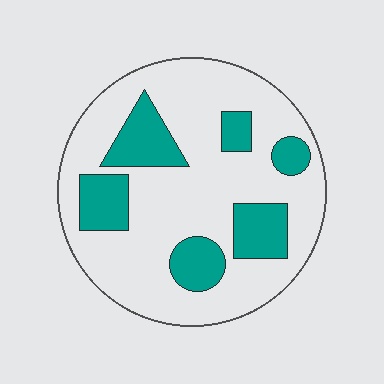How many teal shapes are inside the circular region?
6.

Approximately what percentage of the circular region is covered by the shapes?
Approximately 25%.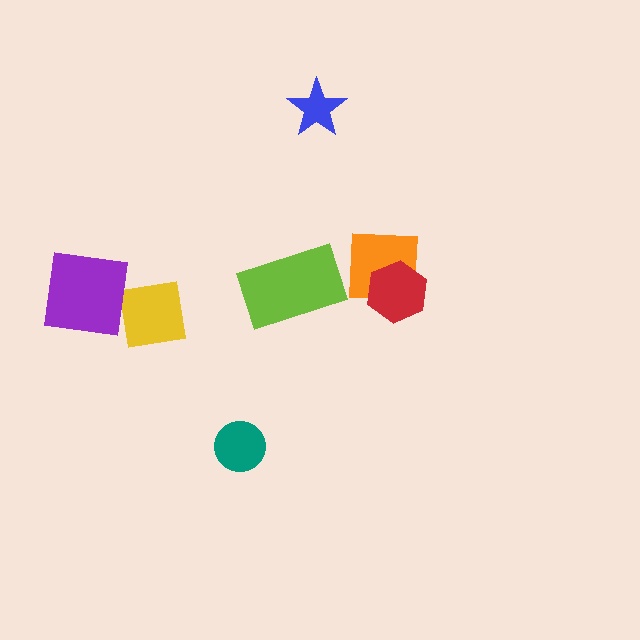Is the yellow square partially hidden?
Yes, it is partially covered by another shape.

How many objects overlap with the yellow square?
1 object overlaps with the yellow square.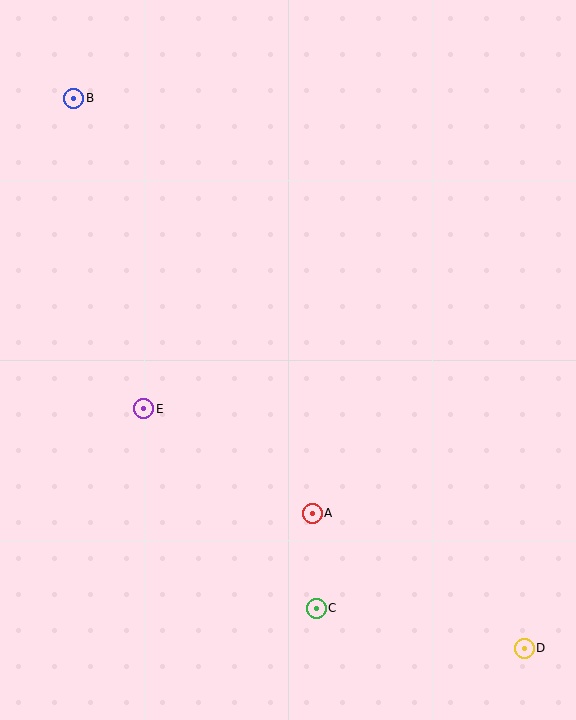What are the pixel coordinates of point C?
Point C is at (316, 608).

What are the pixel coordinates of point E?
Point E is at (144, 409).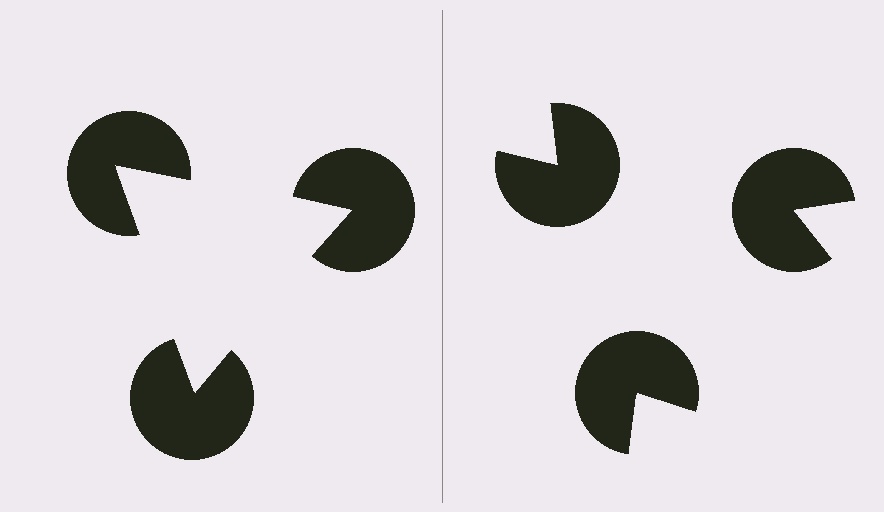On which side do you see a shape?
An illusory triangle appears on the left side. On the right side the wedge cuts are rotated, so no coherent shape forms.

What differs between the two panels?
The pac-man discs are positioned identically on both sides; only the wedge orientations differ. On the left they align to a triangle; on the right they are misaligned.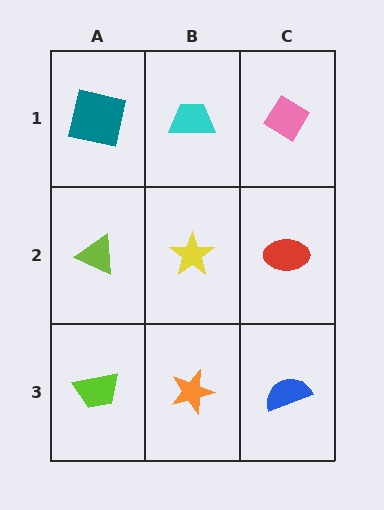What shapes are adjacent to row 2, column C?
A pink diamond (row 1, column C), a blue semicircle (row 3, column C), a yellow star (row 2, column B).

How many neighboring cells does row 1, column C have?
2.